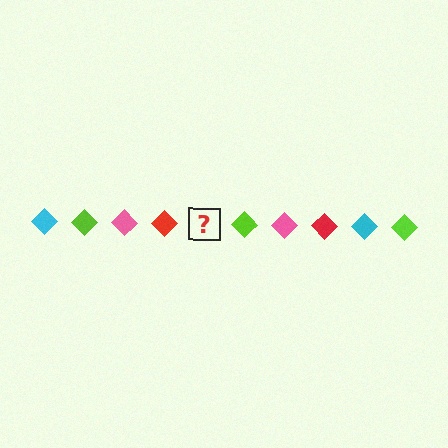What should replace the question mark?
The question mark should be replaced with a cyan diamond.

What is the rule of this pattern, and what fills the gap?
The rule is that the pattern cycles through cyan, lime, pink, red diamonds. The gap should be filled with a cyan diamond.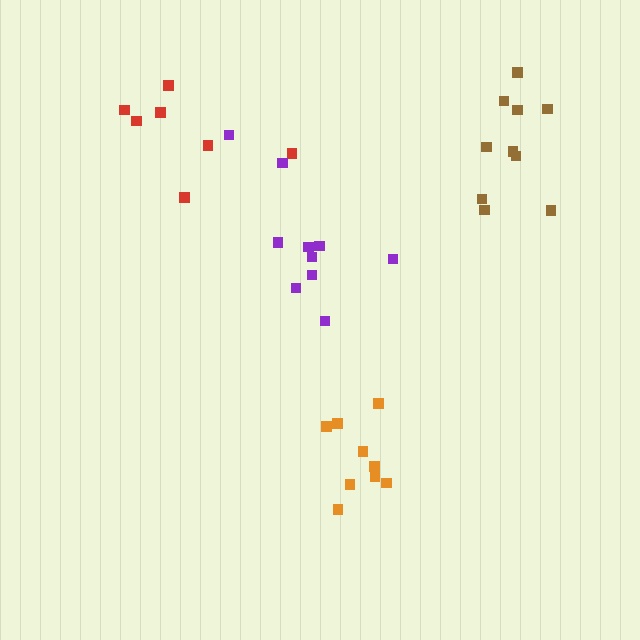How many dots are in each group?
Group 1: 7 dots, Group 2: 10 dots, Group 3: 10 dots, Group 4: 9 dots (36 total).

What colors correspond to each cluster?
The clusters are colored: red, brown, purple, orange.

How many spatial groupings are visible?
There are 4 spatial groupings.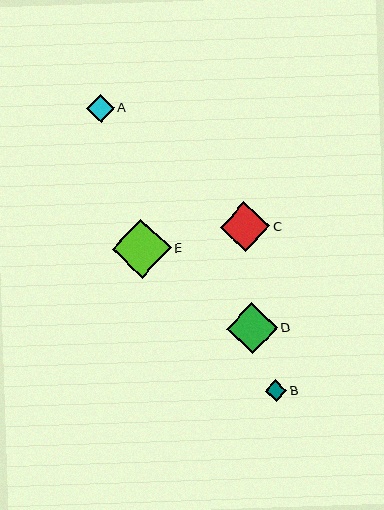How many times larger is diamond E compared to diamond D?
Diamond E is approximately 1.1 times the size of diamond D.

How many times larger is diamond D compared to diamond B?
Diamond D is approximately 2.4 times the size of diamond B.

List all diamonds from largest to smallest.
From largest to smallest: E, D, C, A, B.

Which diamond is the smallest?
Diamond B is the smallest with a size of approximately 21 pixels.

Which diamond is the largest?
Diamond E is the largest with a size of approximately 59 pixels.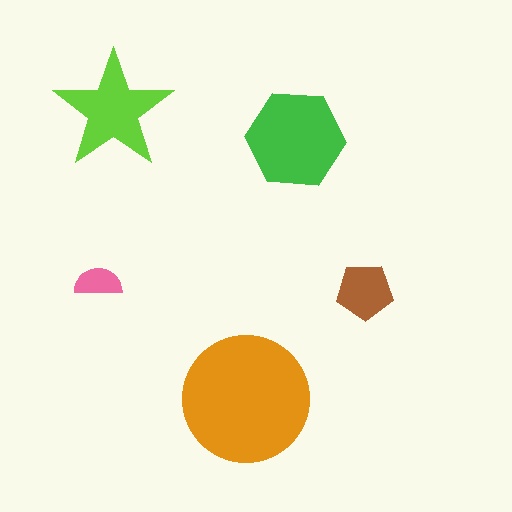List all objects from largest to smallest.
The orange circle, the green hexagon, the lime star, the brown pentagon, the pink semicircle.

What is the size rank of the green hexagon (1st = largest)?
2nd.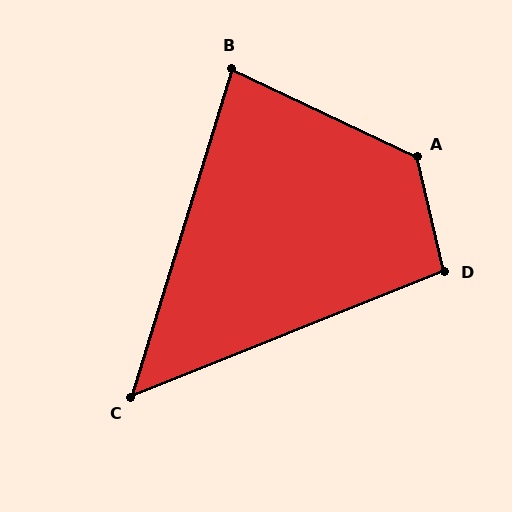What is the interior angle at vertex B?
Approximately 82 degrees (acute).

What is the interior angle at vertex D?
Approximately 98 degrees (obtuse).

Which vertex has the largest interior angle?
A, at approximately 129 degrees.